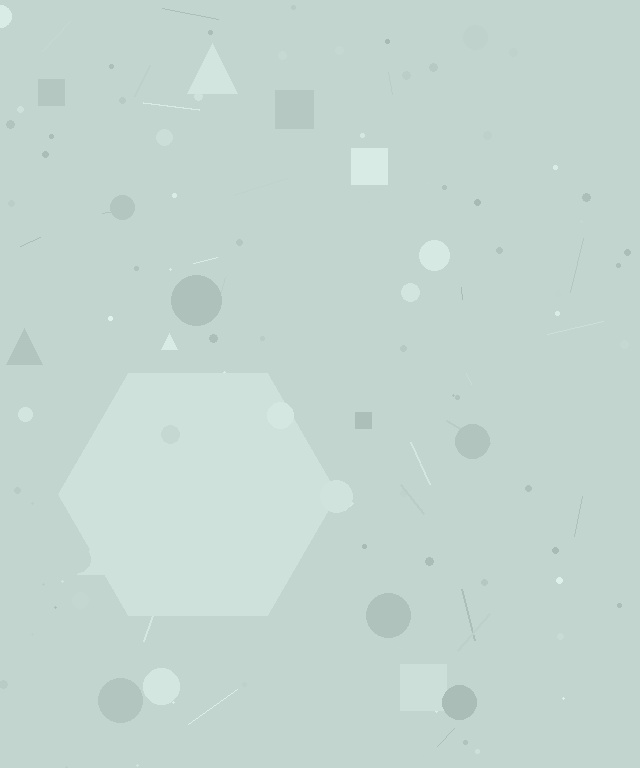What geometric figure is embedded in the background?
A hexagon is embedded in the background.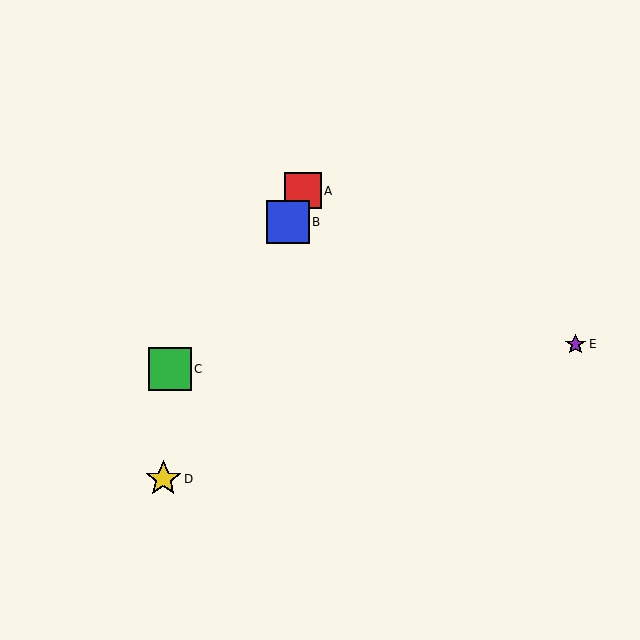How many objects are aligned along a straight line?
3 objects (A, B, D) are aligned along a straight line.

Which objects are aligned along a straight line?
Objects A, B, D are aligned along a straight line.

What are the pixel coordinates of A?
Object A is at (303, 191).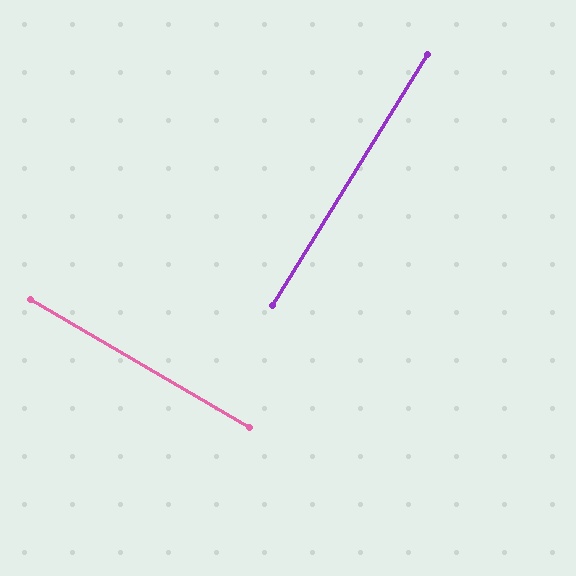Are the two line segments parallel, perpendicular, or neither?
Perpendicular — they meet at approximately 89°.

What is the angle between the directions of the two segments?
Approximately 89 degrees.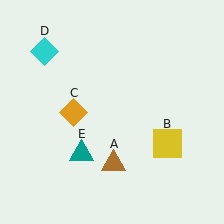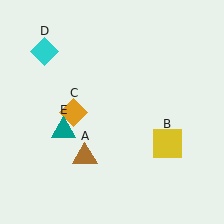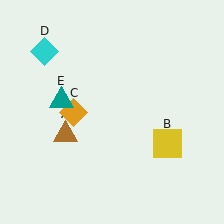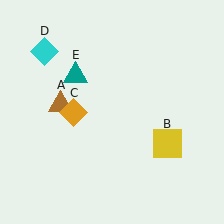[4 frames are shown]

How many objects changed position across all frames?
2 objects changed position: brown triangle (object A), teal triangle (object E).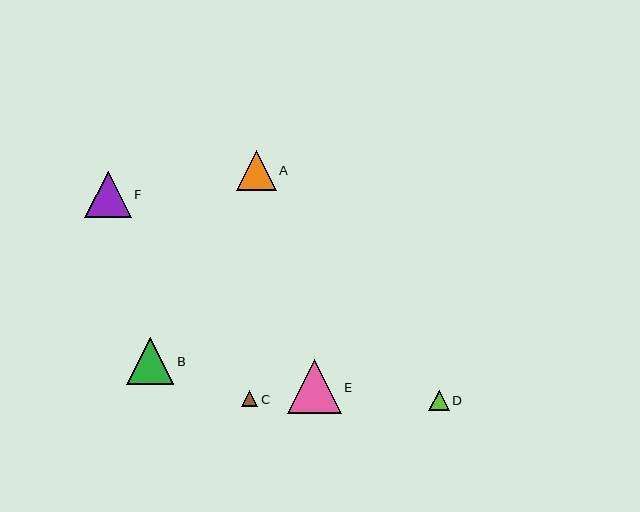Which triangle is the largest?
Triangle E is the largest with a size of approximately 54 pixels.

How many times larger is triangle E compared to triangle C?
Triangle E is approximately 3.2 times the size of triangle C.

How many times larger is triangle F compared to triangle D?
Triangle F is approximately 2.3 times the size of triangle D.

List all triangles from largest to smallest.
From largest to smallest: E, B, F, A, D, C.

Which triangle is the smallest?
Triangle C is the smallest with a size of approximately 17 pixels.